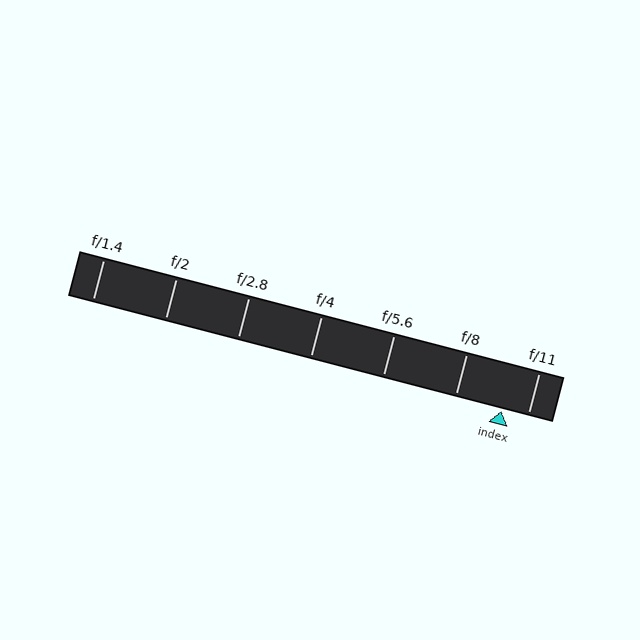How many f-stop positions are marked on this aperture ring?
There are 7 f-stop positions marked.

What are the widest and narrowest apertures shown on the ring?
The widest aperture shown is f/1.4 and the narrowest is f/11.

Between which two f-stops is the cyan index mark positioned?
The index mark is between f/8 and f/11.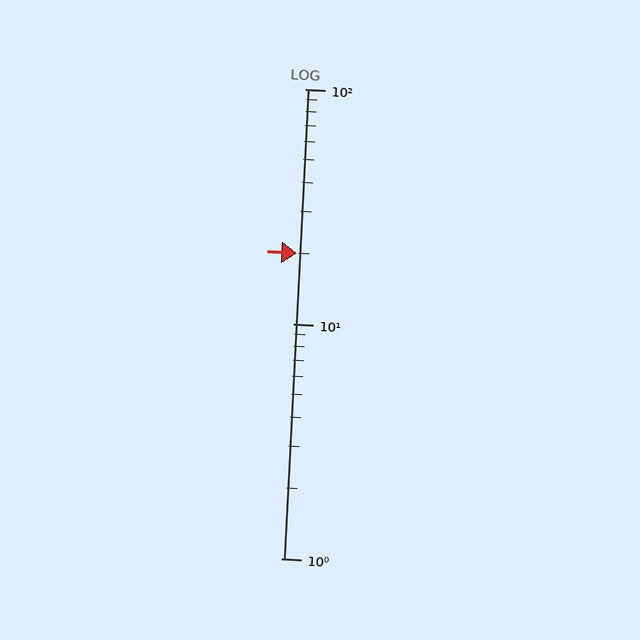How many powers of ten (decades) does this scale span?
The scale spans 2 decades, from 1 to 100.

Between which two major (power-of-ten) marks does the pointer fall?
The pointer is between 10 and 100.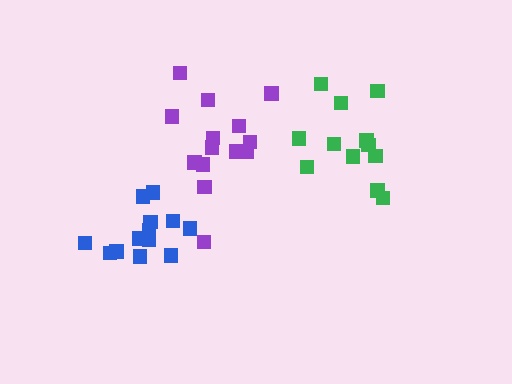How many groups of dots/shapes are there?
There are 3 groups.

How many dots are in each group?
Group 1: 14 dots, Group 2: 12 dots, Group 3: 14 dots (40 total).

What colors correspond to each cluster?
The clusters are colored: blue, green, purple.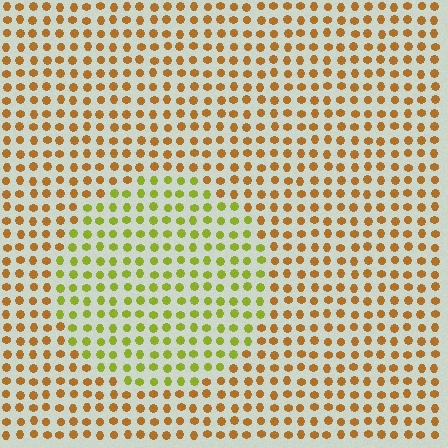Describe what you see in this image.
The image is filled with small brown elements in a uniform arrangement. A circle-shaped region is visible where the elements are tinted to a slightly different hue, forming a subtle color boundary.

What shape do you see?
I see a circle.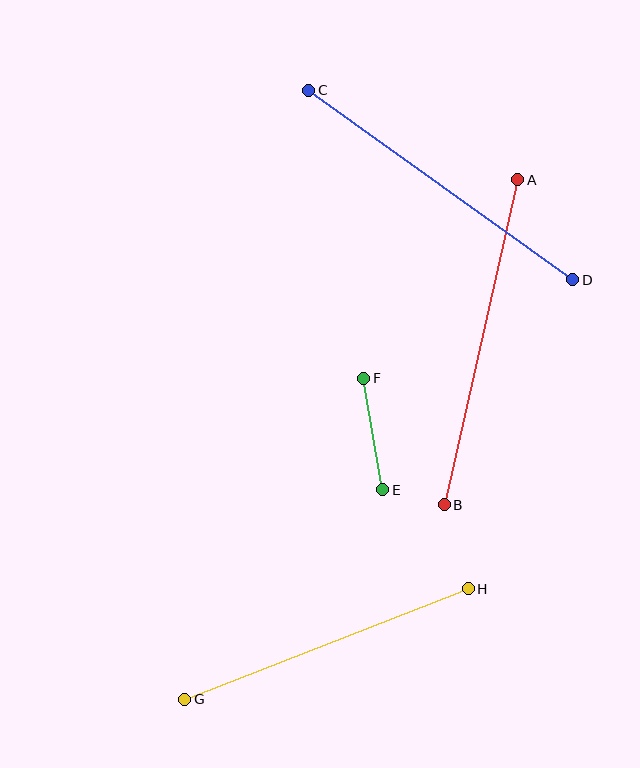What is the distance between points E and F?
The distance is approximately 113 pixels.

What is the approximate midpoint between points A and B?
The midpoint is at approximately (481, 342) pixels.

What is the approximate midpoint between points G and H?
The midpoint is at approximately (327, 644) pixels.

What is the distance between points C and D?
The distance is approximately 325 pixels.